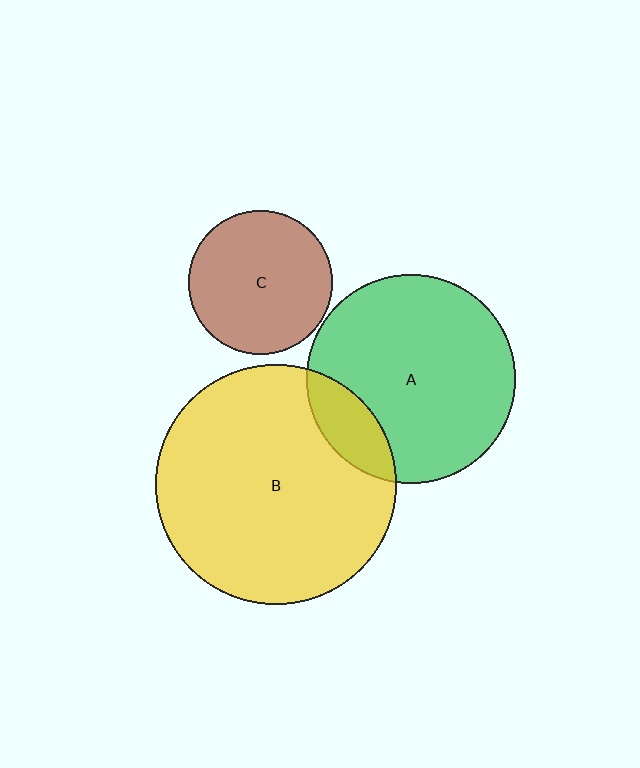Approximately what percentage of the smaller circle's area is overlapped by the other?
Approximately 15%.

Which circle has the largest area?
Circle B (yellow).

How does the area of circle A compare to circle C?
Approximately 2.1 times.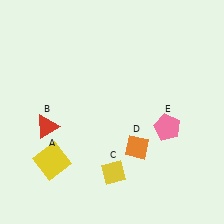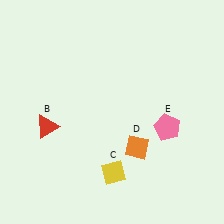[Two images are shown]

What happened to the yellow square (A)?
The yellow square (A) was removed in Image 2. It was in the bottom-left area of Image 1.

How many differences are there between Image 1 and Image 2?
There is 1 difference between the two images.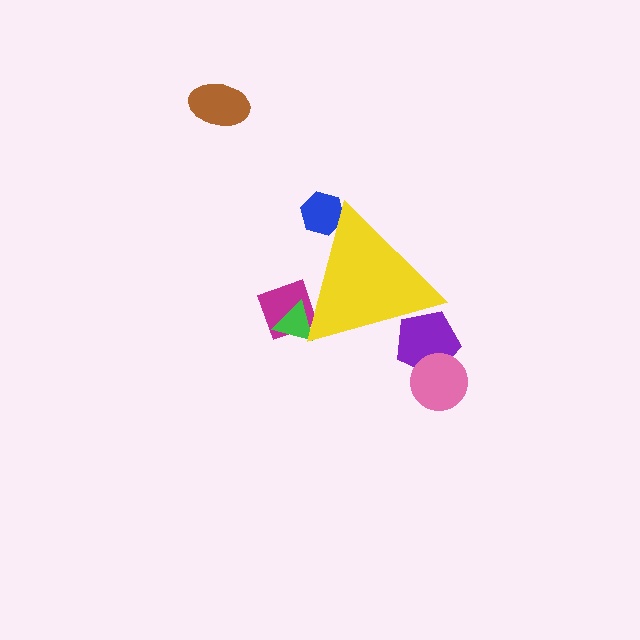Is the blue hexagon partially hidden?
Yes, the blue hexagon is partially hidden behind the yellow triangle.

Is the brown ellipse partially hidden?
No, the brown ellipse is fully visible.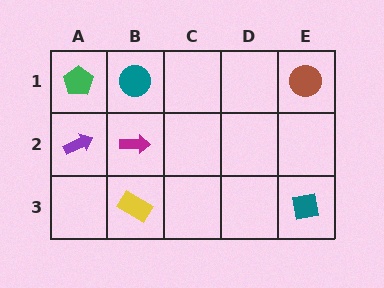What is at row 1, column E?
A brown circle.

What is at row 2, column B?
A magenta arrow.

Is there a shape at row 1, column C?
No, that cell is empty.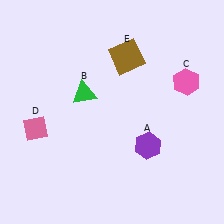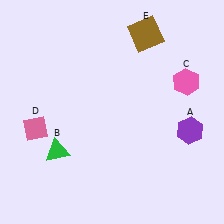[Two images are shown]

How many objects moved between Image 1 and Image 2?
3 objects moved between the two images.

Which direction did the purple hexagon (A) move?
The purple hexagon (A) moved right.